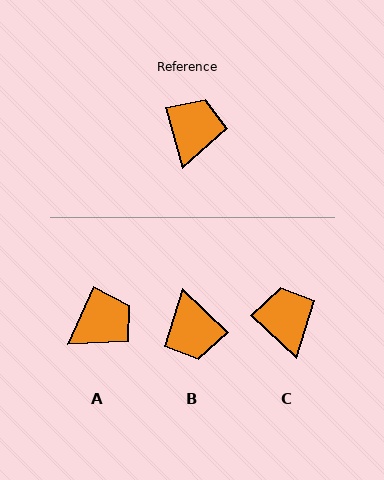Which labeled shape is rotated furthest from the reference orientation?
B, about 149 degrees away.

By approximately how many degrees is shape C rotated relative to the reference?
Approximately 31 degrees counter-clockwise.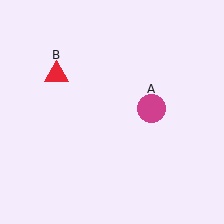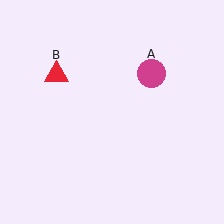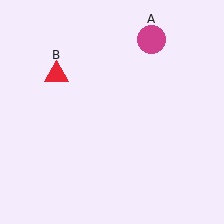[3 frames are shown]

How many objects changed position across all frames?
1 object changed position: magenta circle (object A).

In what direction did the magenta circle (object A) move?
The magenta circle (object A) moved up.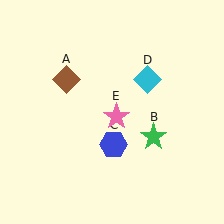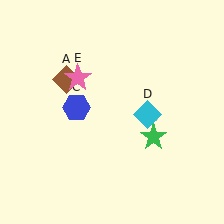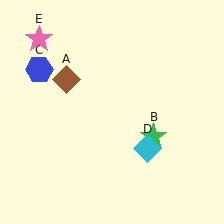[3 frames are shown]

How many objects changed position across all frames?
3 objects changed position: blue hexagon (object C), cyan diamond (object D), pink star (object E).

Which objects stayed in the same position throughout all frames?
Brown diamond (object A) and green star (object B) remained stationary.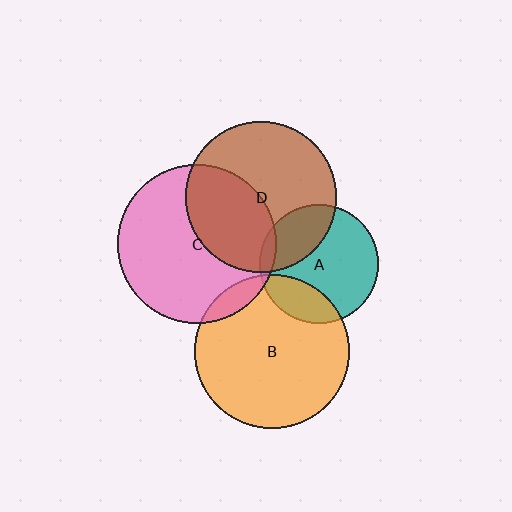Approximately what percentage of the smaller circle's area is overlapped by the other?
Approximately 10%.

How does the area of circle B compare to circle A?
Approximately 1.7 times.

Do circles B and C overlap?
Yes.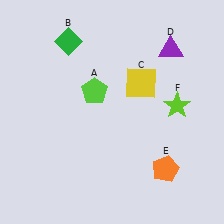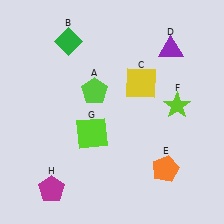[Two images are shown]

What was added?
A lime square (G), a magenta pentagon (H) were added in Image 2.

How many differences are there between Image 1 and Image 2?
There are 2 differences between the two images.